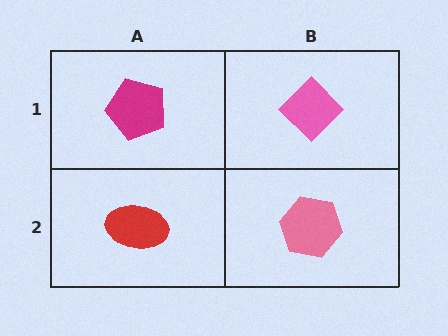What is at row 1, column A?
A magenta pentagon.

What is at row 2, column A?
A red ellipse.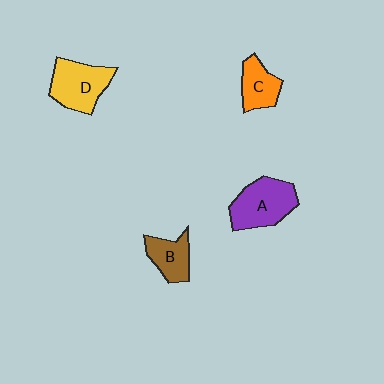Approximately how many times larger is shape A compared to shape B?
Approximately 1.6 times.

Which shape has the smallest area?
Shape C (orange).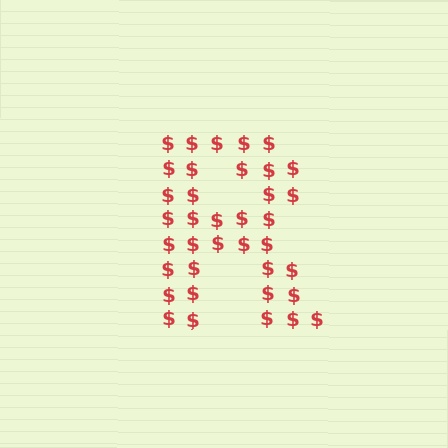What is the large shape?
The large shape is the letter R.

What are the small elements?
The small elements are dollar signs.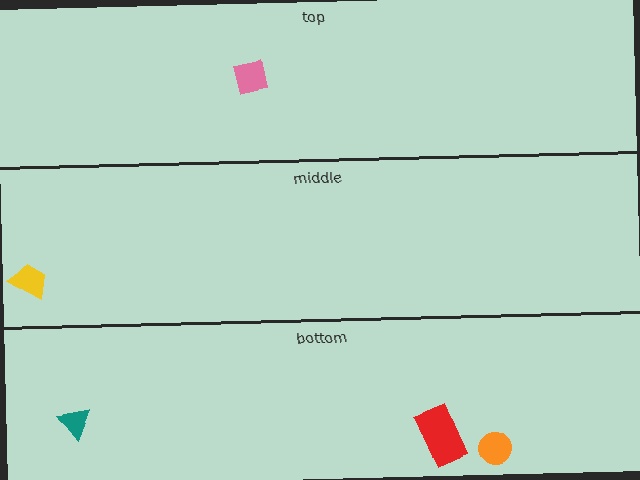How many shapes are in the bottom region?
3.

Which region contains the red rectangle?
The bottom region.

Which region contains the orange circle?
The bottom region.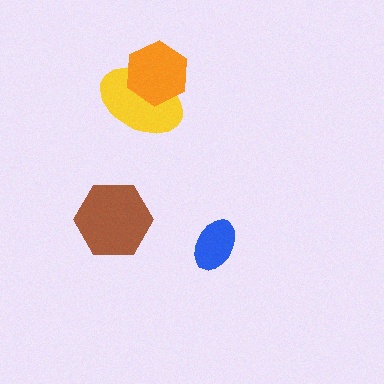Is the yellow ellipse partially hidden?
Yes, it is partially covered by another shape.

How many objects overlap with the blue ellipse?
0 objects overlap with the blue ellipse.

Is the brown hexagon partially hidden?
No, no other shape covers it.